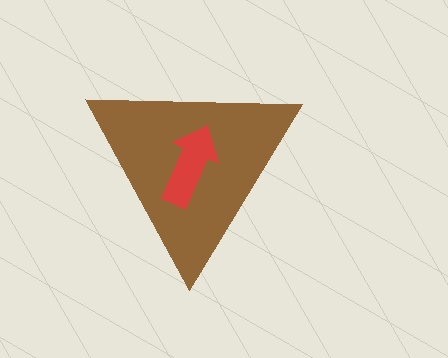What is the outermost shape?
The brown triangle.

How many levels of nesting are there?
2.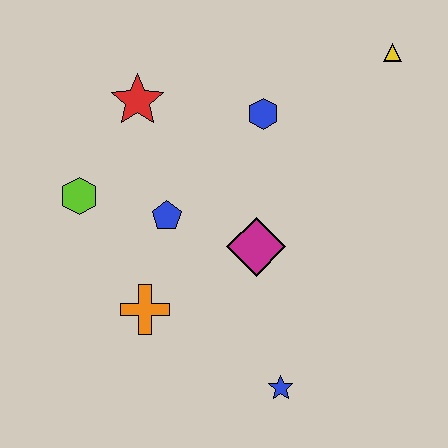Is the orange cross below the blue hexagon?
Yes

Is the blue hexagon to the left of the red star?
No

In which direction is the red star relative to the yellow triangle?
The red star is to the left of the yellow triangle.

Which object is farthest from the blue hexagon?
The blue star is farthest from the blue hexagon.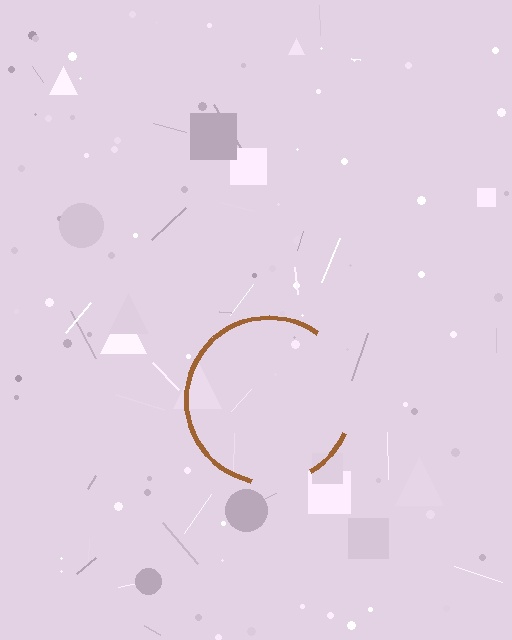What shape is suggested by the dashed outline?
The dashed outline suggests a circle.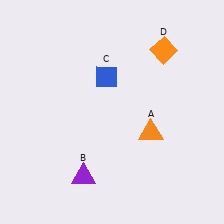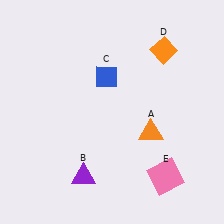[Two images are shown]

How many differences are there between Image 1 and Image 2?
There is 1 difference between the two images.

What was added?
A pink square (E) was added in Image 2.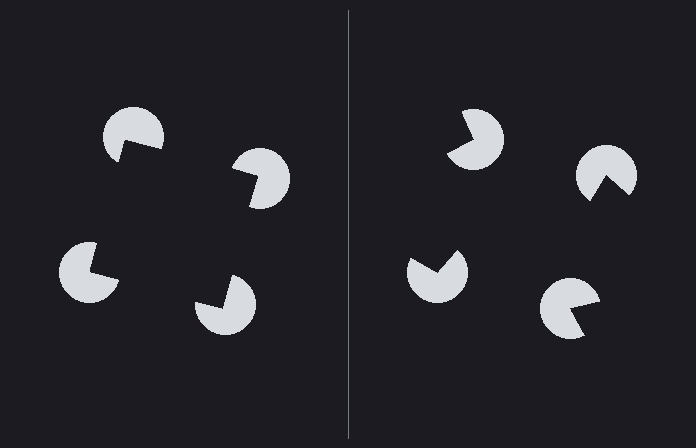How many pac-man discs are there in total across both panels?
8 — 4 on each side.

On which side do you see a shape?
An illusory square appears on the left side. On the right side the wedge cuts are rotated, so no coherent shape forms.